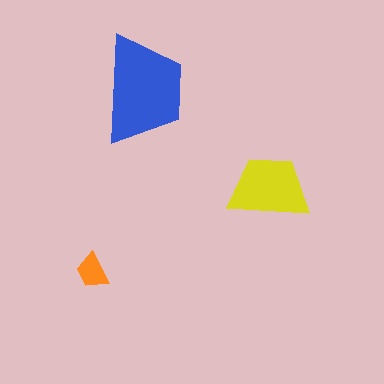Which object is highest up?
The blue trapezoid is topmost.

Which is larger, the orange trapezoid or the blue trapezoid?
The blue one.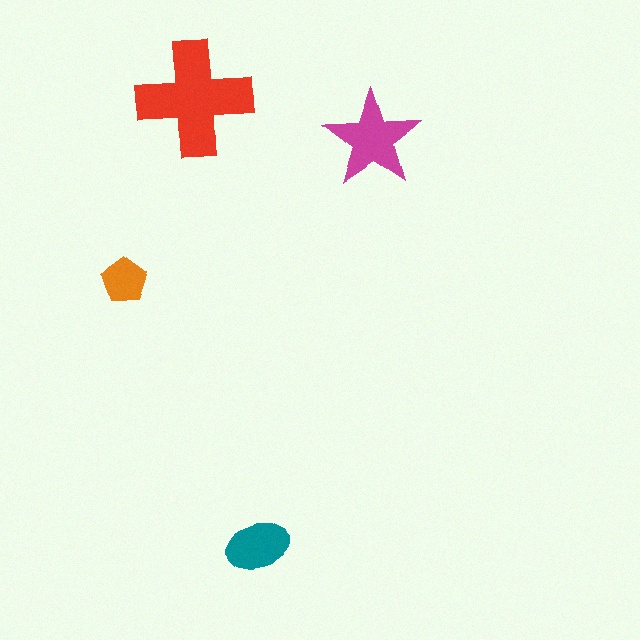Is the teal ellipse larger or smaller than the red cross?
Smaller.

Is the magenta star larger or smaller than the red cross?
Smaller.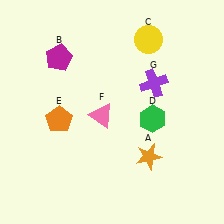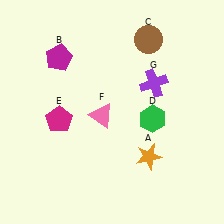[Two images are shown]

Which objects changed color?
C changed from yellow to brown. E changed from orange to magenta.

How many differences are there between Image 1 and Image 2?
There are 2 differences between the two images.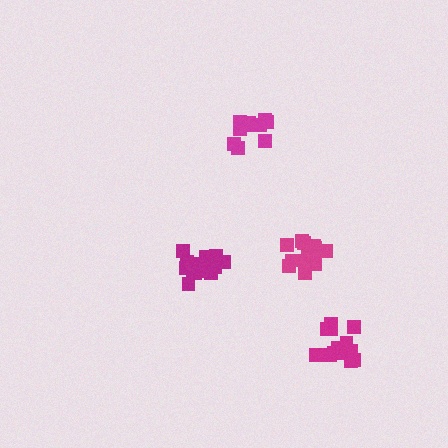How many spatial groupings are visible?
There are 4 spatial groupings.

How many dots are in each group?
Group 1: 16 dots, Group 2: 13 dots, Group 3: 13 dots, Group 4: 13 dots (55 total).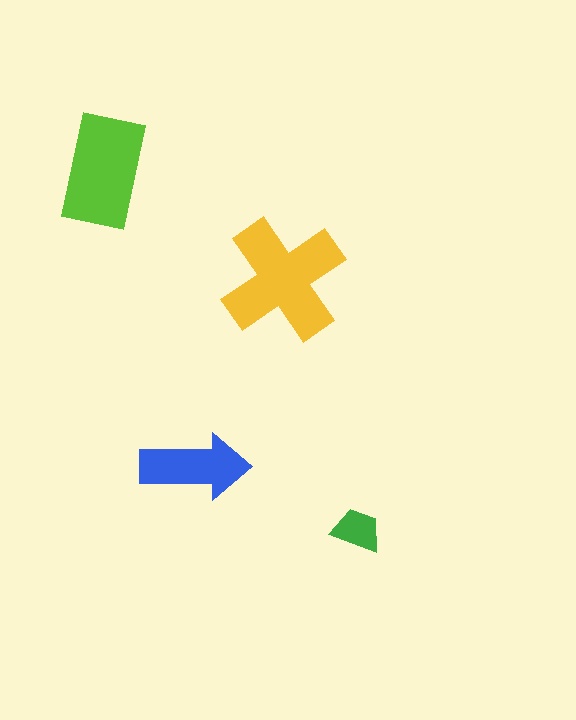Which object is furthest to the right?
The green trapezoid is rightmost.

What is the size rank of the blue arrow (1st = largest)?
3rd.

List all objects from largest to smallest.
The yellow cross, the lime rectangle, the blue arrow, the green trapezoid.